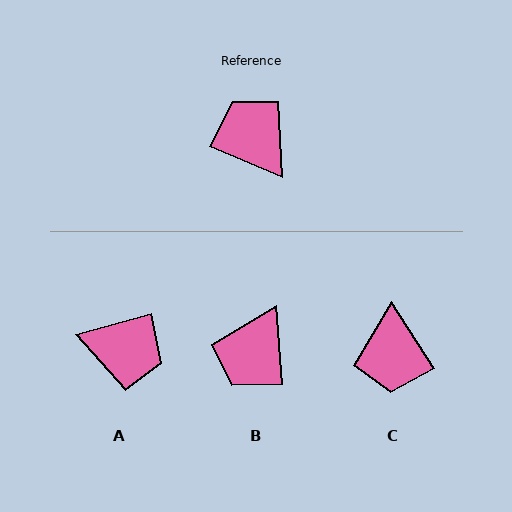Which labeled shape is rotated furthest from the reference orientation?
C, about 145 degrees away.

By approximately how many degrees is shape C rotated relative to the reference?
Approximately 145 degrees counter-clockwise.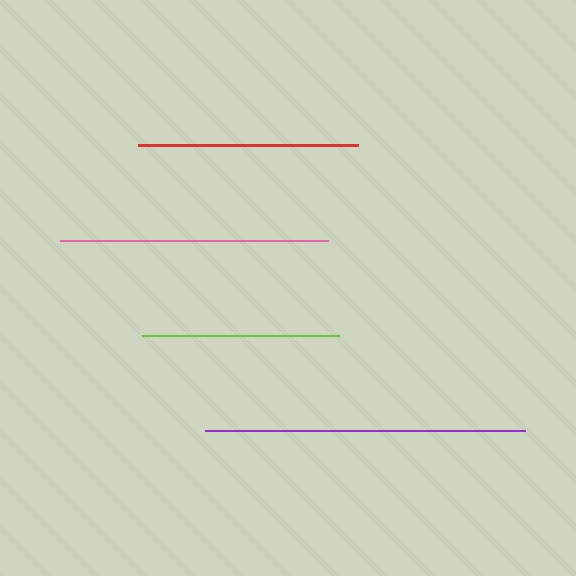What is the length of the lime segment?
The lime segment is approximately 197 pixels long.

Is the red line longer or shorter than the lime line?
The red line is longer than the lime line.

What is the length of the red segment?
The red segment is approximately 220 pixels long.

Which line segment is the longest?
The purple line is the longest at approximately 320 pixels.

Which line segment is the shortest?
The lime line is the shortest at approximately 197 pixels.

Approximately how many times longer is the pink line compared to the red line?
The pink line is approximately 1.2 times the length of the red line.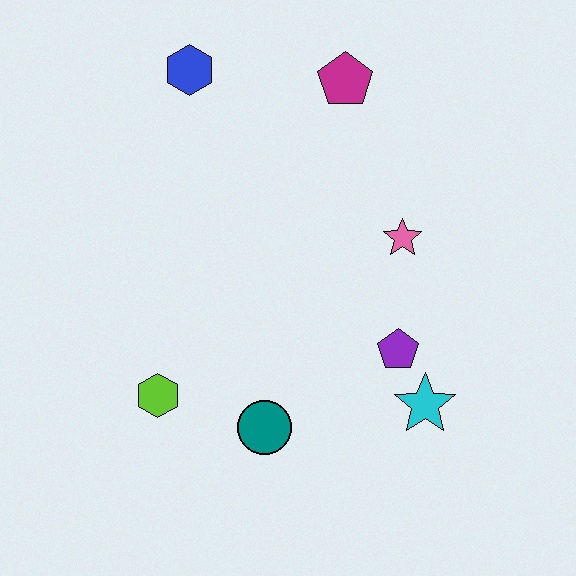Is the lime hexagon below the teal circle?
No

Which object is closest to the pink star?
The purple pentagon is closest to the pink star.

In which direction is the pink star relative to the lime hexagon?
The pink star is to the right of the lime hexagon.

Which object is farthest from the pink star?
The lime hexagon is farthest from the pink star.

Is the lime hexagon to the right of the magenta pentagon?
No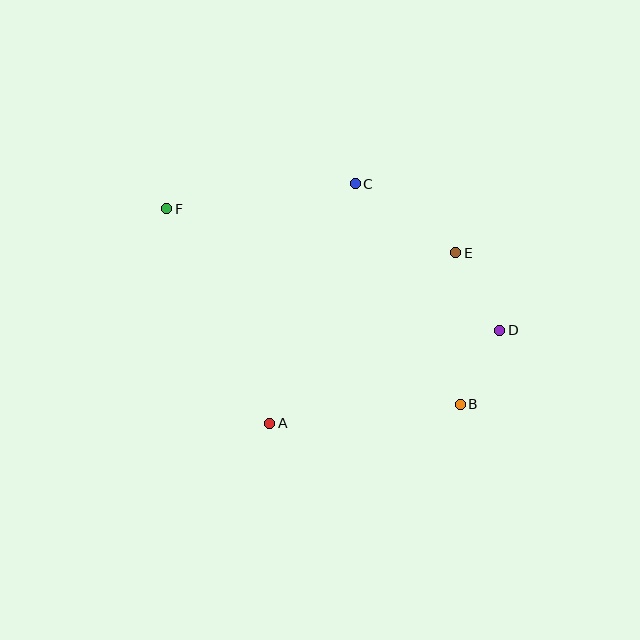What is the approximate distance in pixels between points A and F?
The distance between A and F is approximately 238 pixels.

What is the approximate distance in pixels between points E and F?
The distance between E and F is approximately 293 pixels.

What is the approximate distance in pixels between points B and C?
The distance between B and C is approximately 244 pixels.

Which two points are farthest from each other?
Points D and F are farthest from each other.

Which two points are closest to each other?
Points B and D are closest to each other.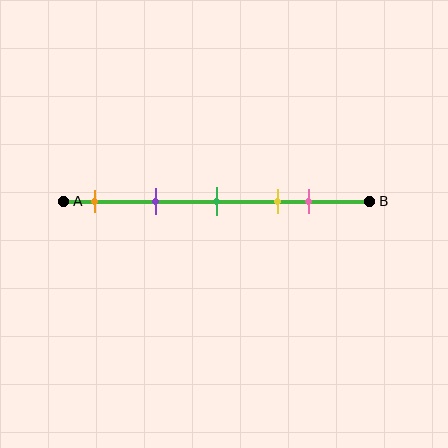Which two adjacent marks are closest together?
The yellow and pink marks are the closest adjacent pair.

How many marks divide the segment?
There are 5 marks dividing the segment.